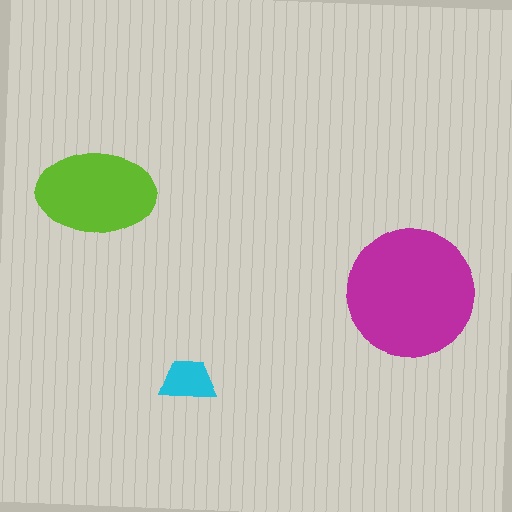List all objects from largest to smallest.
The magenta circle, the lime ellipse, the cyan trapezoid.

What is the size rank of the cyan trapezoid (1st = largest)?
3rd.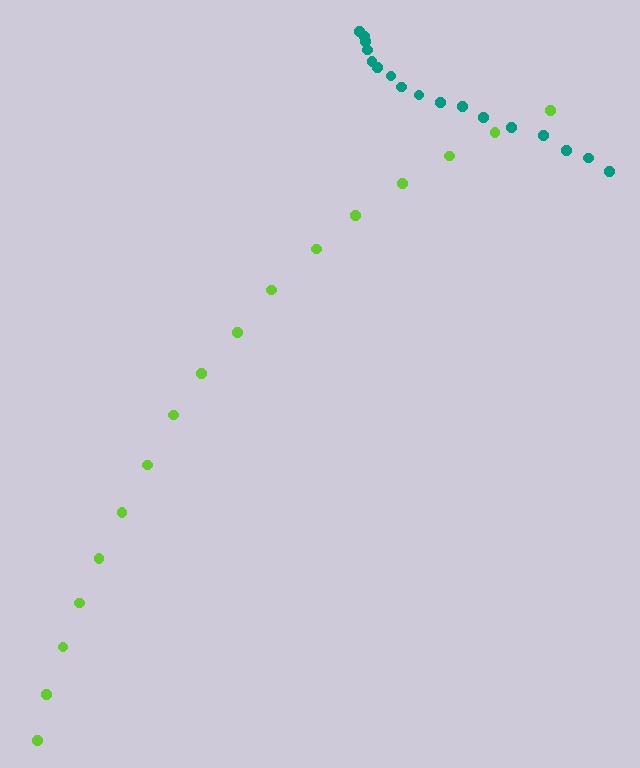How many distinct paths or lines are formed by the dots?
There are 2 distinct paths.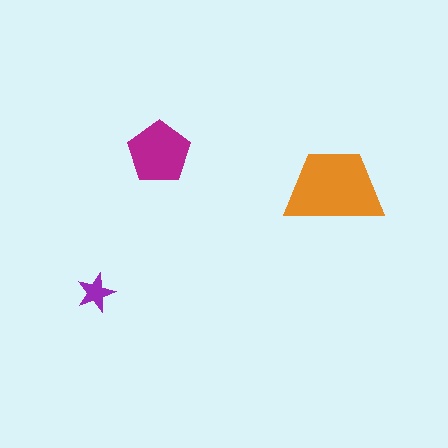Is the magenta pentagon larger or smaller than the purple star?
Larger.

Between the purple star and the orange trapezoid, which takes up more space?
The orange trapezoid.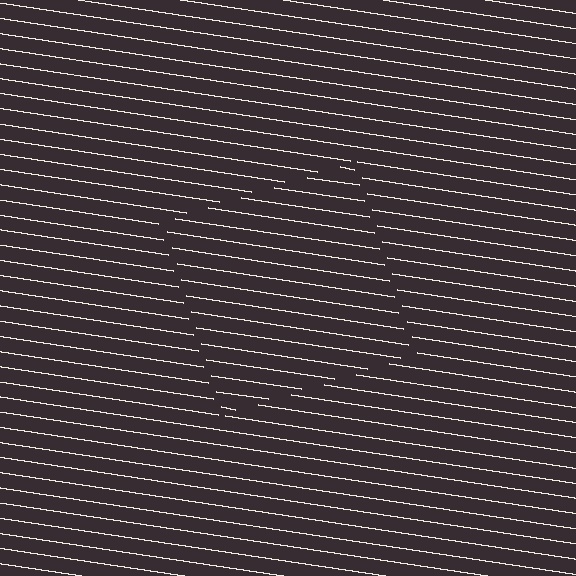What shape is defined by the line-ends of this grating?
An illusory square. The interior of the shape contains the same grating, shifted by half a period — the contour is defined by the phase discontinuity where line-ends from the inner and outer gratings abut.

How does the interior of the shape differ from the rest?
The interior of the shape contains the same grating, shifted by half a period — the contour is defined by the phase discontinuity where line-ends from the inner and outer gratings abut.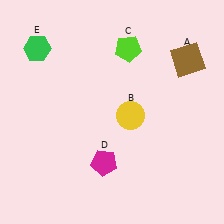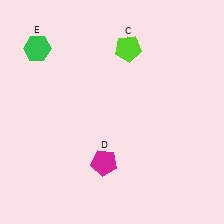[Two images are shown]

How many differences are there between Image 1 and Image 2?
There are 2 differences between the two images.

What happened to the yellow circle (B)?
The yellow circle (B) was removed in Image 2. It was in the bottom-right area of Image 1.